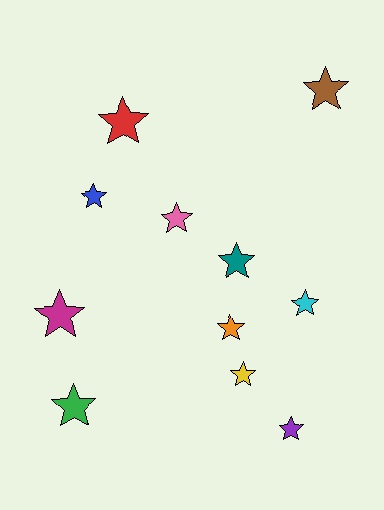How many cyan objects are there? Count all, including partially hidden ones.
There is 1 cyan object.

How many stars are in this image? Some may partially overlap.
There are 11 stars.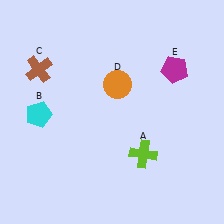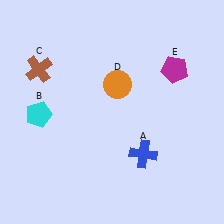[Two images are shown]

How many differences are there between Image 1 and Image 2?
There is 1 difference between the two images.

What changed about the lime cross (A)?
In Image 1, A is lime. In Image 2, it changed to blue.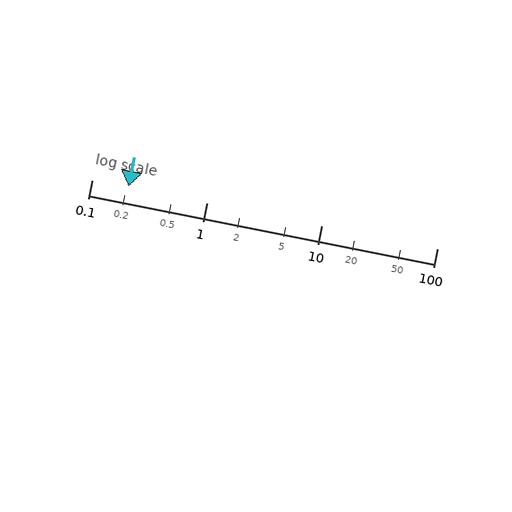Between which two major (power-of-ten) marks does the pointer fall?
The pointer is between 0.1 and 1.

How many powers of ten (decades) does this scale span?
The scale spans 3 decades, from 0.1 to 100.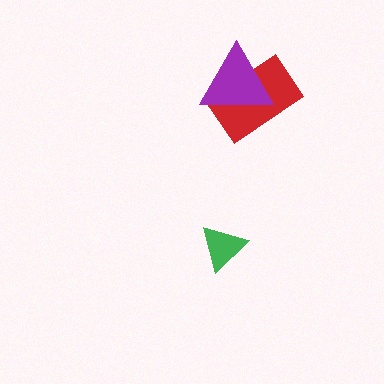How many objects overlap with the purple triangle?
1 object overlaps with the purple triangle.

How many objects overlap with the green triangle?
0 objects overlap with the green triangle.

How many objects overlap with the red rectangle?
1 object overlaps with the red rectangle.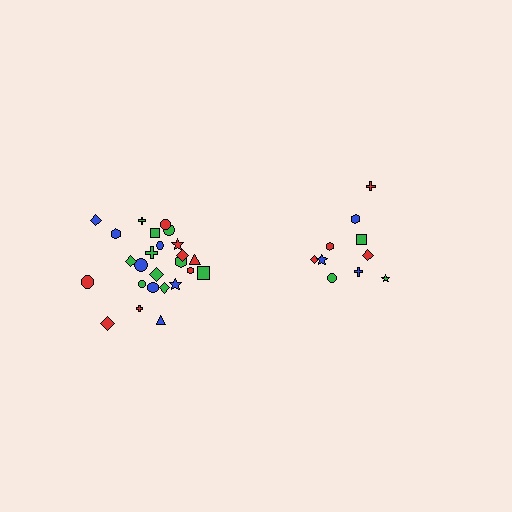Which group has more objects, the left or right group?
The left group.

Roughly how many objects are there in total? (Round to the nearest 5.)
Roughly 35 objects in total.